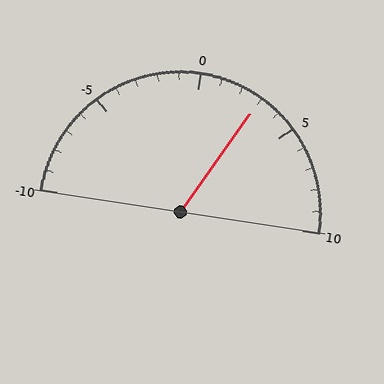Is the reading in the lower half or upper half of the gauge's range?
The reading is in the upper half of the range (-10 to 10).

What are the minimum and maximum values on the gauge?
The gauge ranges from -10 to 10.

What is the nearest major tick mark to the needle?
The nearest major tick mark is 5.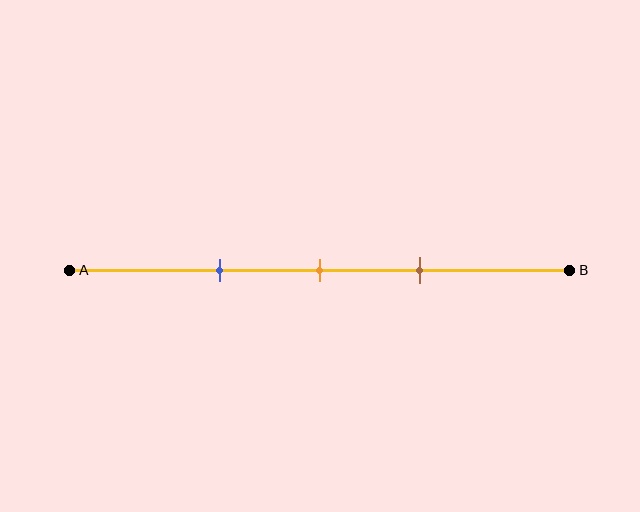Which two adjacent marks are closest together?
The orange and brown marks are the closest adjacent pair.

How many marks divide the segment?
There are 3 marks dividing the segment.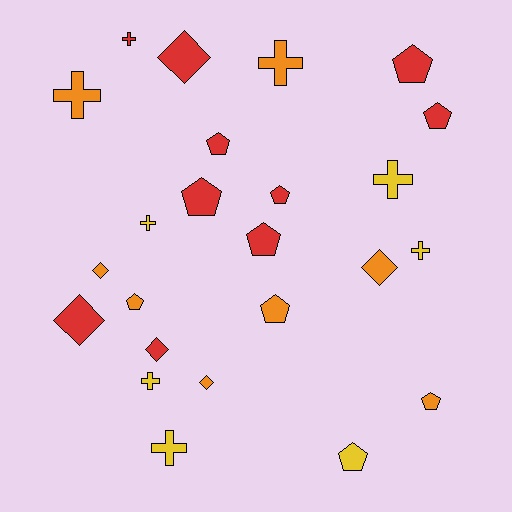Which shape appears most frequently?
Pentagon, with 10 objects.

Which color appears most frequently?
Red, with 10 objects.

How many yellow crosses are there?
There are 5 yellow crosses.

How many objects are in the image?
There are 24 objects.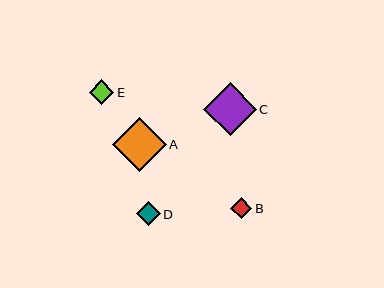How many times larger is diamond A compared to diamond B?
Diamond A is approximately 2.6 times the size of diamond B.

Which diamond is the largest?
Diamond A is the largest with a size of approximately 54 pixels.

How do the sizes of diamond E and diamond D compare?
Diamond E and diamond D are approximately the same size.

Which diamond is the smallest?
Diamond B is the smallest with a size of approximately 21 pixels.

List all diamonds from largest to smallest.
From largest to smallest: A, C, E, D, B.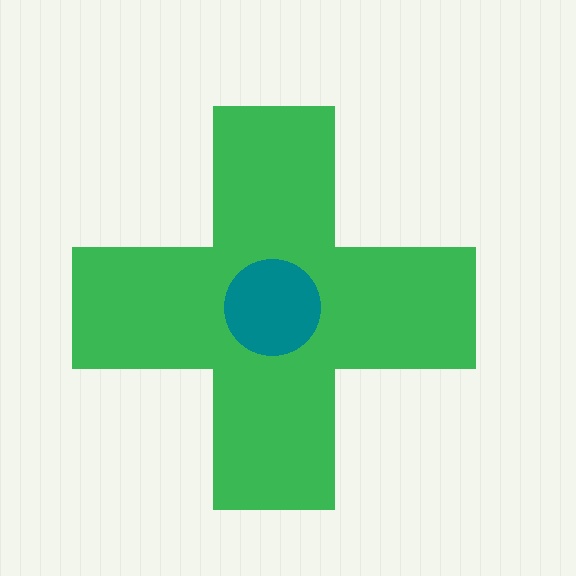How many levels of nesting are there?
2.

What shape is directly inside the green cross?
The teal circle.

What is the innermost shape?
The teal circle.